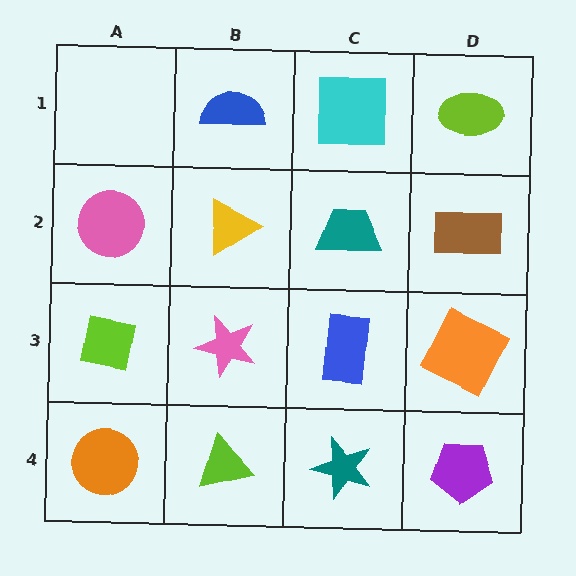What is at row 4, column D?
A purple pentagon.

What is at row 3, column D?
An orange square.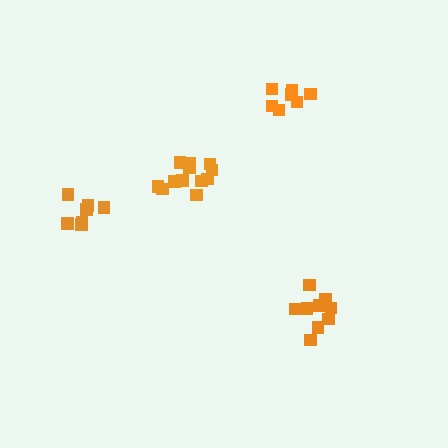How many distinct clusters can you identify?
There are 4 distinct clusters.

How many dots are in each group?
Group 1: 7 dots, Group 2: 9 dots, Group 3: 7 dots, Group 4: 13 dots (36 total).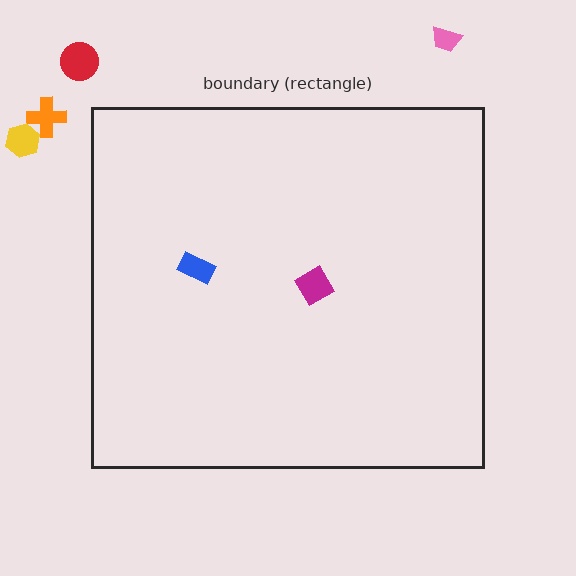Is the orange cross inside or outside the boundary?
Outside.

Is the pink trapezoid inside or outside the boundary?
Outside.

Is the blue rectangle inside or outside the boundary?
Inside.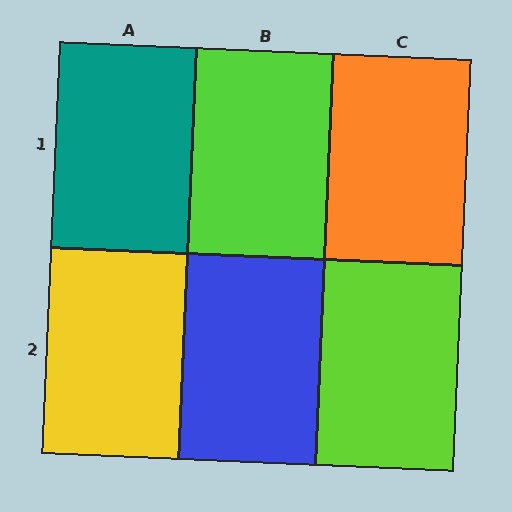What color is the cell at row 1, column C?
Orange.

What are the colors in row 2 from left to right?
Yellow, blue, lime.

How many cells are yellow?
1 cell is yellow.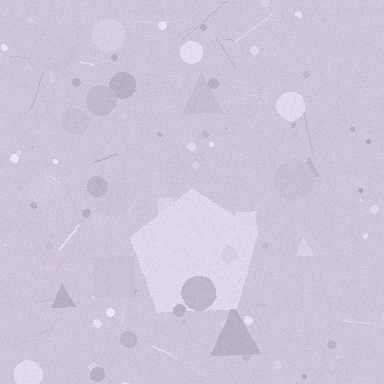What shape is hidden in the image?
A pentagon is hidden in the image.